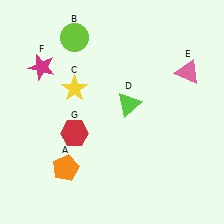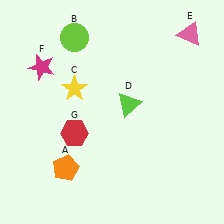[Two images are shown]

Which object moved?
The pink triangle (E) moved up.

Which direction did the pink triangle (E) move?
The pink triangle (E) moved up.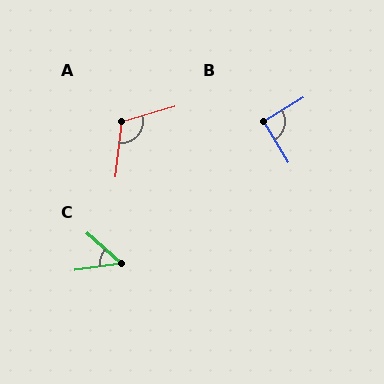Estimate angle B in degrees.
Approximately 91 degrees.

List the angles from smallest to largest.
C (50°), B (91°), A (113°).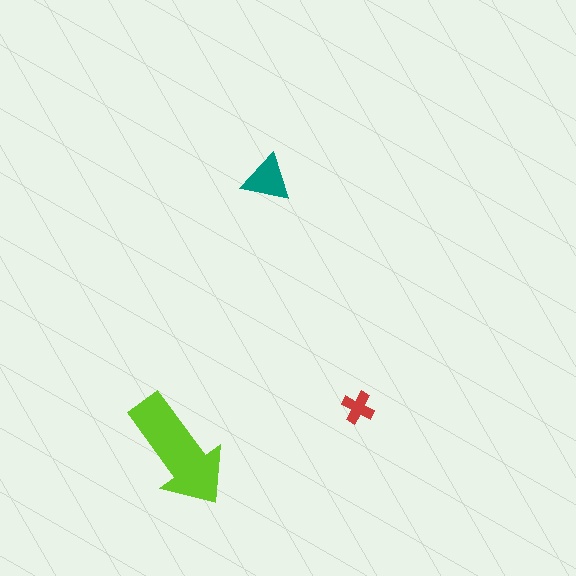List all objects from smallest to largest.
The red cross, the teal triangle, the lime arrow.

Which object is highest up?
The teal triangle is topmost.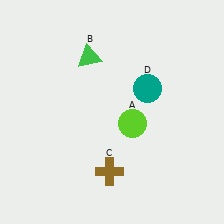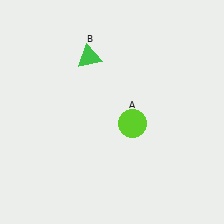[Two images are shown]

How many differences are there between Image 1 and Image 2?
There are 2 differences between the two images.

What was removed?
The teal circle (D), the brown cross (C) were removed in Image 2.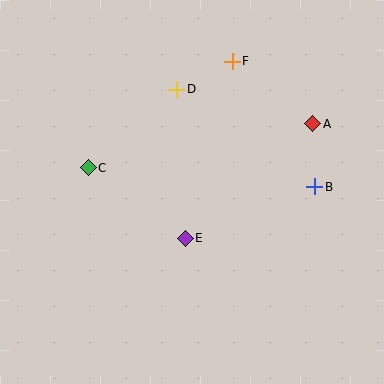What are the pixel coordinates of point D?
Point D is at (177, 89).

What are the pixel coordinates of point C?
Point C is at (88, 168).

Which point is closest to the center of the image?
Point E at (185, 238) is closest to the center.